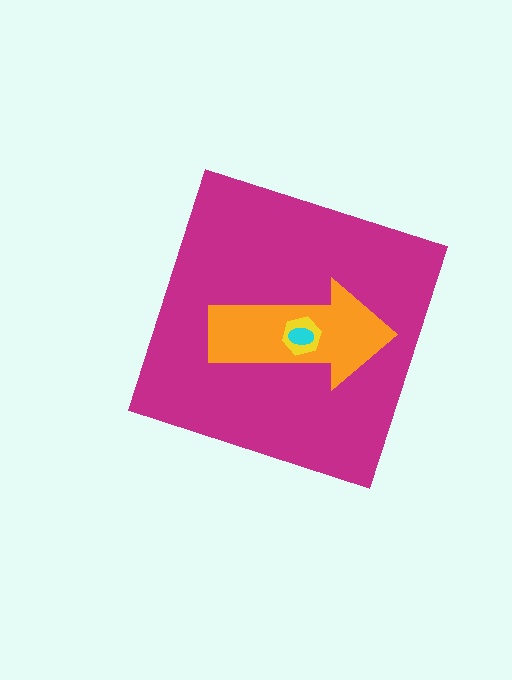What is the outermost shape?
The magenta diamond.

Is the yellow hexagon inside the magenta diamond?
Yes.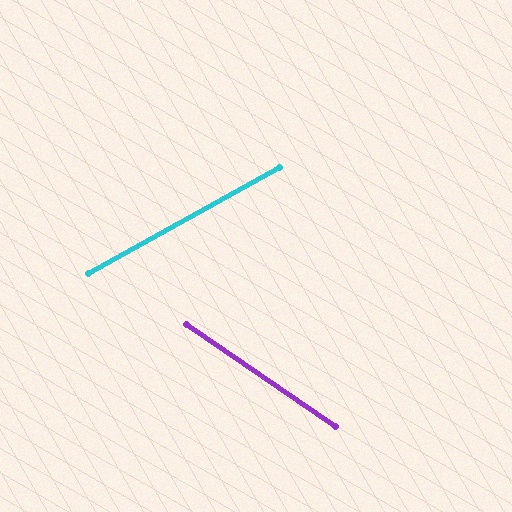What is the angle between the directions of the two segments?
Approximately 63 degrees.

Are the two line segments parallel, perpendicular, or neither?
Neither parallel nor perpendicular — they differ by about 63°.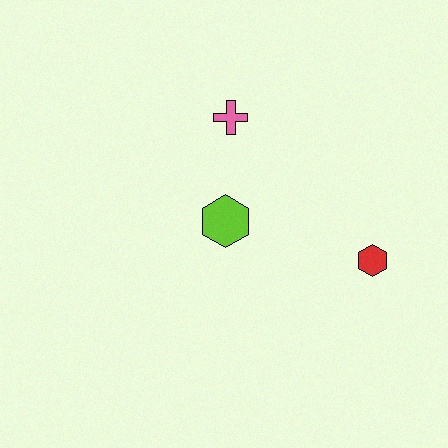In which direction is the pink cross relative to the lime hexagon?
The pink cross is above the lime hexagon.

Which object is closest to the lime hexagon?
The pink cross is closest to the lime hexagon.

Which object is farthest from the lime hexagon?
The red hexagon is farthest from the lime hexagon.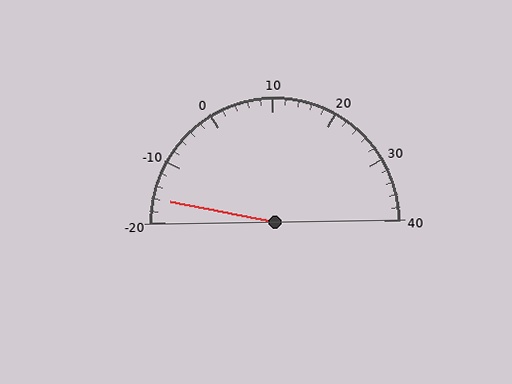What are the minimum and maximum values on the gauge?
The gauge ranges from -20 to 40.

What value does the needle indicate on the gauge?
The needle indicates approximately -16.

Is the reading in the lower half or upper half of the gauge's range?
The reading is in the lower half of the range (-20 to 40).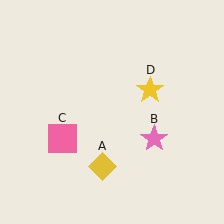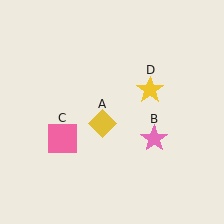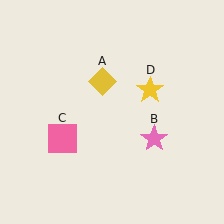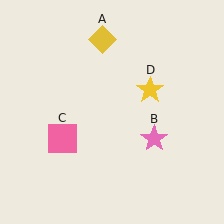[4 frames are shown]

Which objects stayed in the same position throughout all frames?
Pink star (object B) and pink square (object C) and yellow star (object D) remained stationary.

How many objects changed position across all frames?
1 object changed position: yellow diamond (object A).